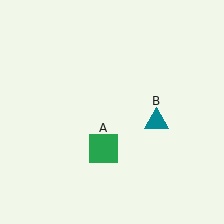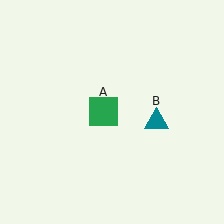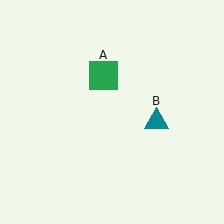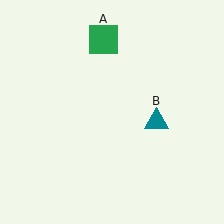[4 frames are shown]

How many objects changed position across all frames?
1 object changed position: green square (object A).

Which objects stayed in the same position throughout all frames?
Teal triangle (object B) remained stationary.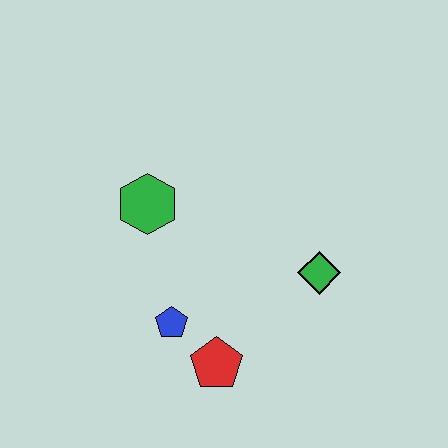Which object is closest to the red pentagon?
The blue pentagon is closest to the red pentagon.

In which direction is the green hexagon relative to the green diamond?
The green hexagon is to the left of the green diamond.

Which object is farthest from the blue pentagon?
The green diamond is farthest from the blue pentagon.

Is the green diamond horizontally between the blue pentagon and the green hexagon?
No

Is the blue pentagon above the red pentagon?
Yes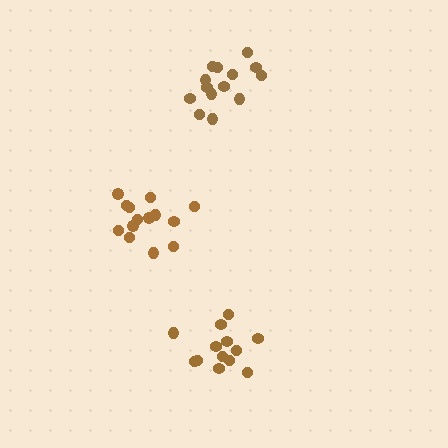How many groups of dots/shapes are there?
There are 3 groups.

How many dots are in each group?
Group 1: 13 dots, Group 2: 14 dots, Group 3: 14 dots (41 total).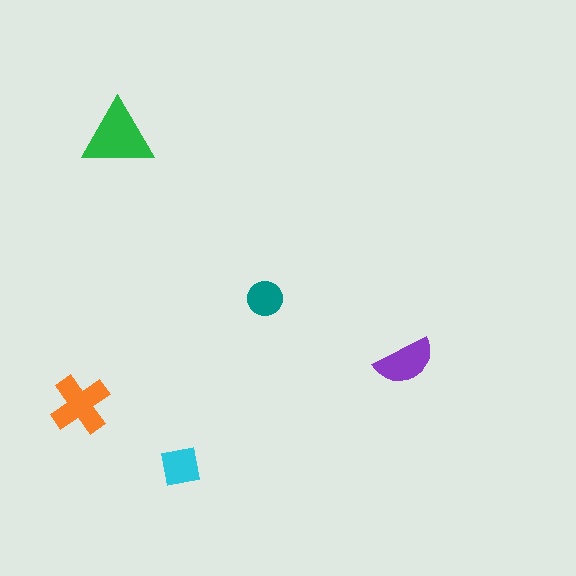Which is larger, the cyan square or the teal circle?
The cyan square.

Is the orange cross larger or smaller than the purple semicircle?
Larger.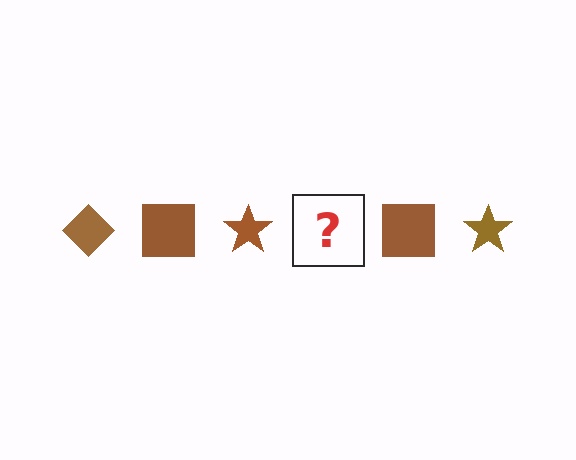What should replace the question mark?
The question mark should be replaced with a brown diamond.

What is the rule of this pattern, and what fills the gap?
The rule is that the pattern cycles through diamond, square, star shapes in brown. The gap should be filled with a brown diamond.